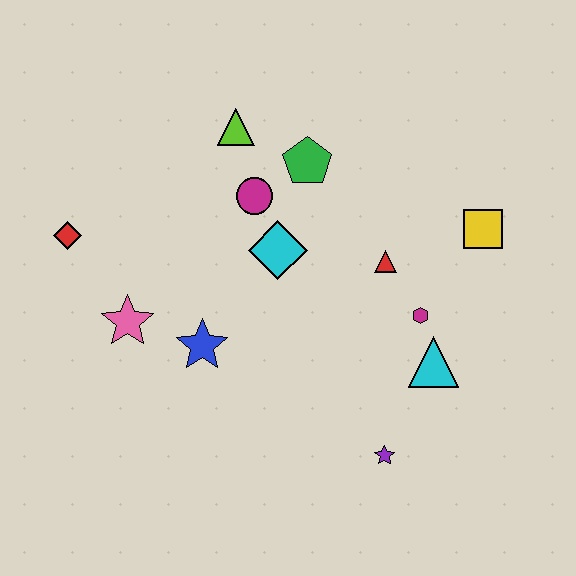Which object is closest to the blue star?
The pink star is closest to the blue star.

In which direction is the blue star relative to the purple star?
The blue star is to the left of the purple star.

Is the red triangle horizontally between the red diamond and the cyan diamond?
No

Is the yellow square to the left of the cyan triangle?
No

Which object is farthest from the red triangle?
The red diamond is farthest from the red triangle.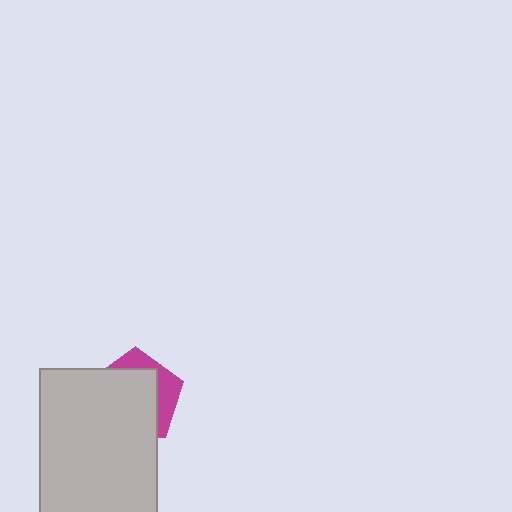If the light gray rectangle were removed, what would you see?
You would see the complete magenta pentagon.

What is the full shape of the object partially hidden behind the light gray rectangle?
The partially hidden object is a magenta pentagon.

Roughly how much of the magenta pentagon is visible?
A small part of it is visible (roughly 30%).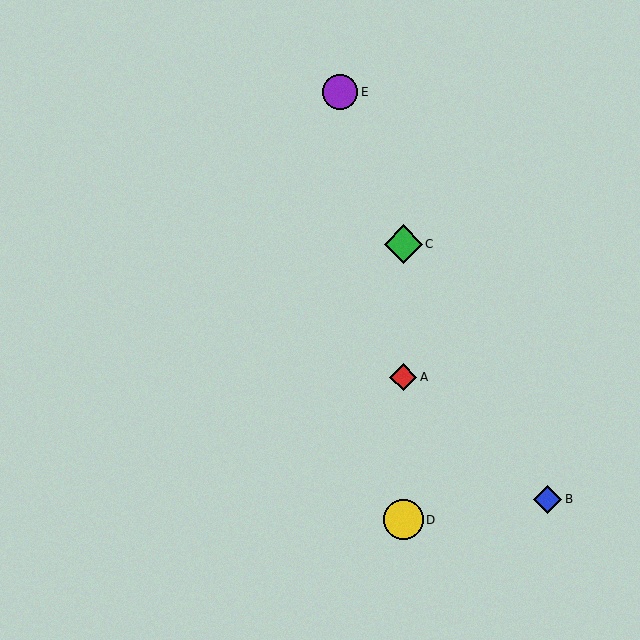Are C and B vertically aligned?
No, C is at x≈403 and B is at x≈548.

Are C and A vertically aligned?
Yes, both are at x≈403.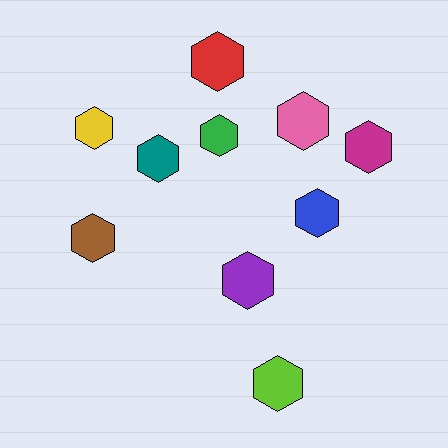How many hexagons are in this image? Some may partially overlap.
There are 10 hexagons.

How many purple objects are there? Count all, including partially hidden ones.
There is 1 purple object.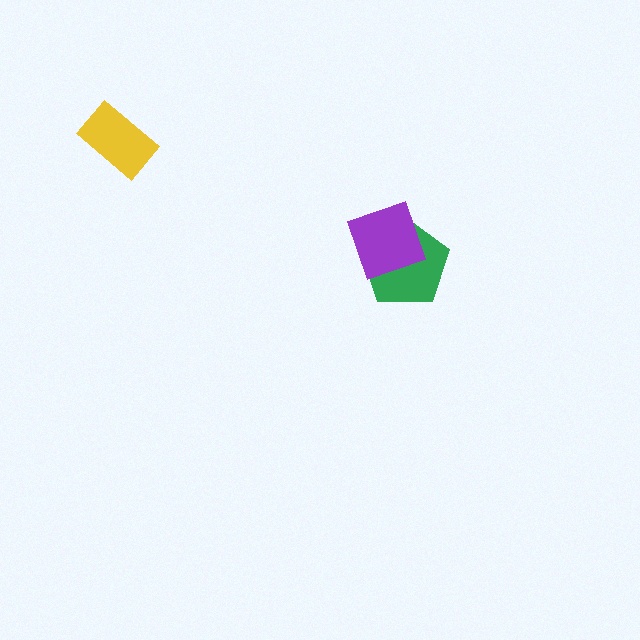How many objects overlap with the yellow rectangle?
0 objects overlap with the yellow rectangle.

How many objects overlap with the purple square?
1 object overlaps with the purple square.